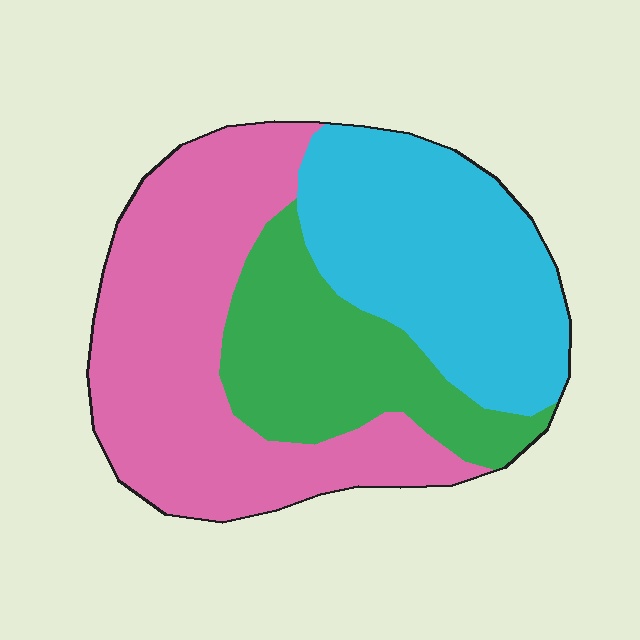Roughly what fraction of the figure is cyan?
Cyan takes up about one third (1/3) of the figure.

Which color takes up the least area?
Green, at roughly 25%.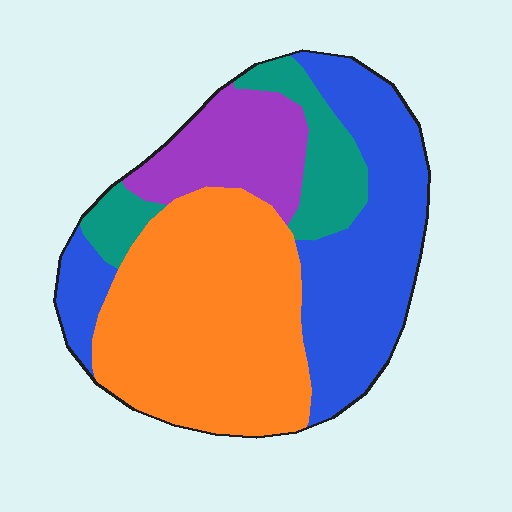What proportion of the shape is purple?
Purple covers roughly 15% of the shape.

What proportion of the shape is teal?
Teal covers 13% of the shape.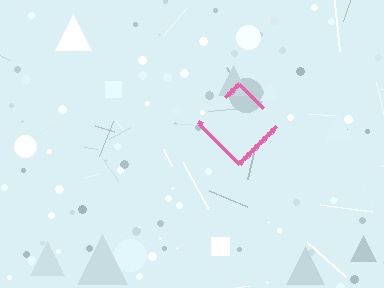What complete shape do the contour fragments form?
The contour fragments form a diamond.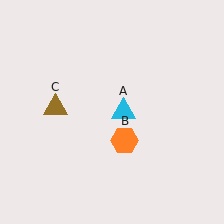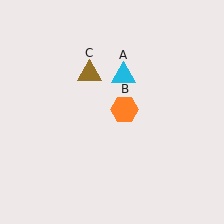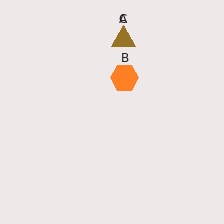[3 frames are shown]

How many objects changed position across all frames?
3 objects changed position: cyan triangle (object A), orange hexagon (object B), brown triangle (object C).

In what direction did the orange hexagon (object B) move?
The orange hexagon (object B) moved up.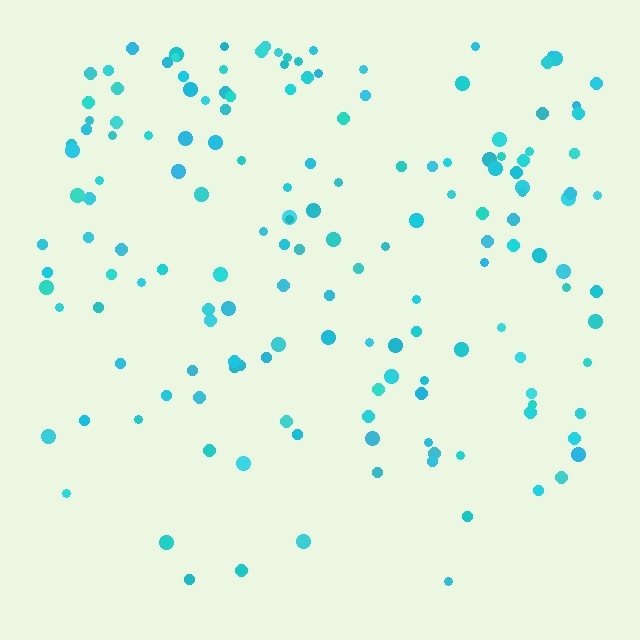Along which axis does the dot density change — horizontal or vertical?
Vertical.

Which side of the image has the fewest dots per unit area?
The bottom.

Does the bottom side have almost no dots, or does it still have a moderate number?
Still a moderate number, just noticeably fewer than the top.